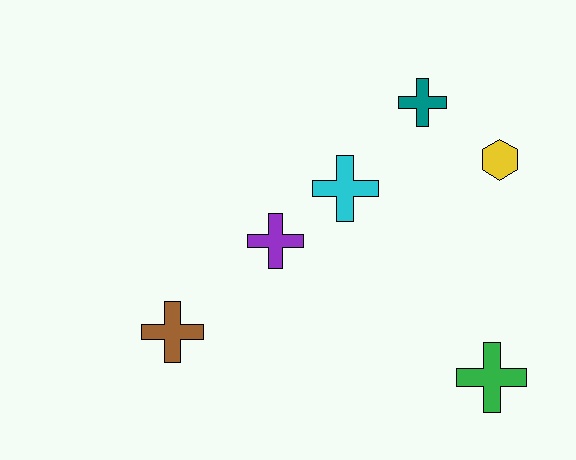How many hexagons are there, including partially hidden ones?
There is 1 hexagon.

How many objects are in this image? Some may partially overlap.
There are 6 objects.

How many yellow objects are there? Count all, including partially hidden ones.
There is 1 yellow object.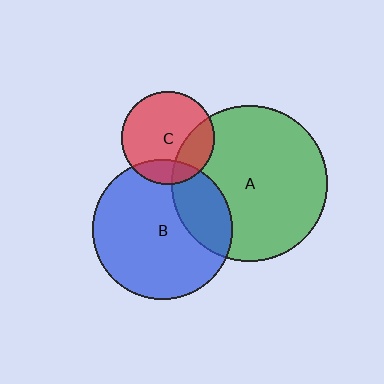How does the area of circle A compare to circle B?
Approximately 1.2 times.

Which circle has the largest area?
Circle A (green).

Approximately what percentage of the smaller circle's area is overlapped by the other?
Approximately 15%.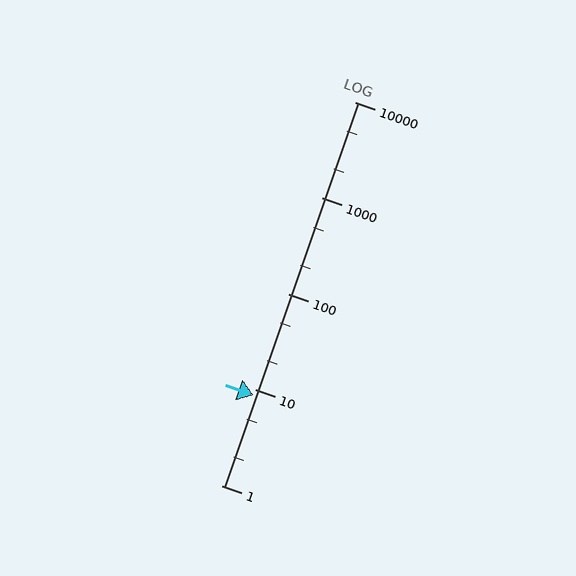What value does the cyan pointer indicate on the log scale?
The pointer indicates approximately 8.8.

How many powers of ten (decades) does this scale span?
The scale spans 4 decades, from 1 to 10000.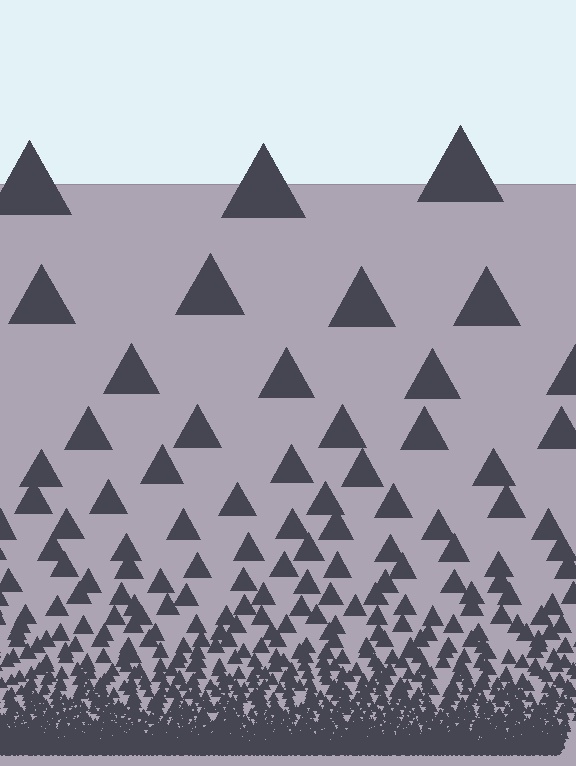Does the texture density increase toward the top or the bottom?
Density increases toward the bottom.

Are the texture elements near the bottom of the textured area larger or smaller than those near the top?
Smaller. The gradient is inverted — elements near the bottom are smaller and denser.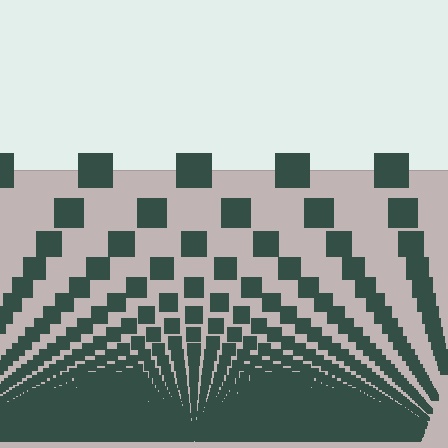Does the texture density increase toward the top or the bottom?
Density increases toward the bottom.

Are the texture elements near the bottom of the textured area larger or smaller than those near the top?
Smaller. The gradient is inverted — elements near the bottom are smaller and denser.